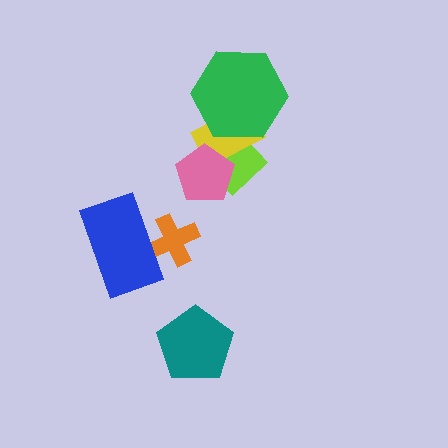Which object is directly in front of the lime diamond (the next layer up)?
The yellow rectangle is directly in front of the lime diamond.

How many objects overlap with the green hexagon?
2 objects overlap with the green hexagon.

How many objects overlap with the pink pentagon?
2 objects overlap with the pink pentagon.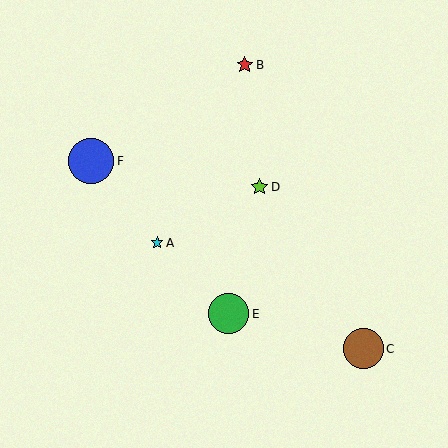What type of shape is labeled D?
Shape D is a lime star.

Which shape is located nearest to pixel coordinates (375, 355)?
The brown circle (labeled C) at (364, 349) is nearest to that location.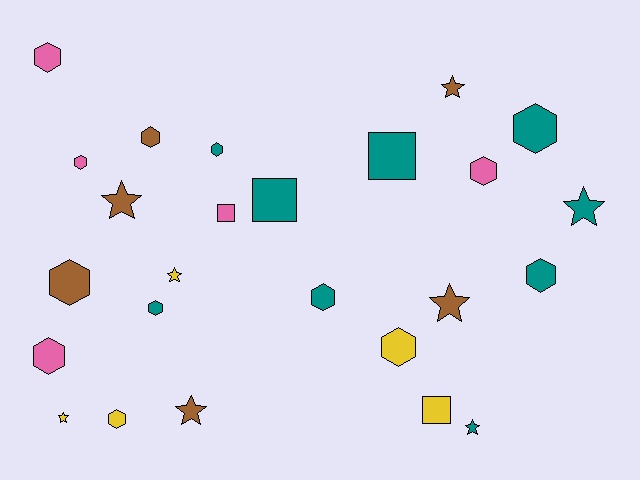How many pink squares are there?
There is 1 pink square.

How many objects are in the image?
There are 25 objects.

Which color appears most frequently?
Teal, with 9 objects.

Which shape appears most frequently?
Hexagon, with 13 objects.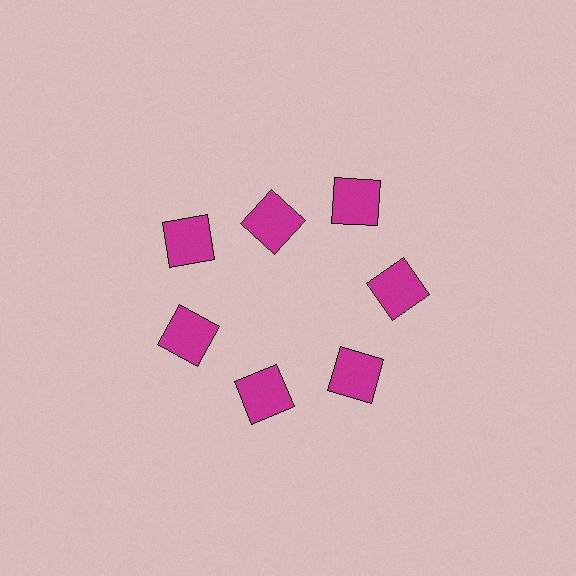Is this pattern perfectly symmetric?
No. The 7 magenta squares are arranged in a ring, but one element near the 12 o'clock position is pulled inward toward the center, breaking the 7-fold rotational symmetry.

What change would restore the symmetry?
The symmetry would be restored by moving it outward, back onto the ring so that all 7 squares sit at equal angles and equal distance from the center.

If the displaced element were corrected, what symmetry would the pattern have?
It would have 7-fold rotational symmetry — the pattern would map onto itself every 51 degrees.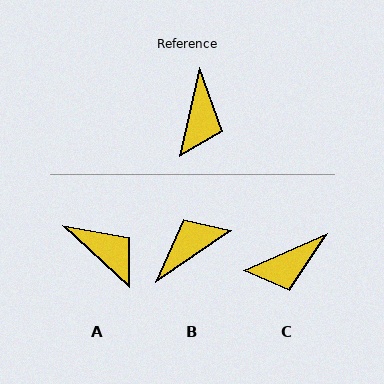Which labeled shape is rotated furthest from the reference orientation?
B, about 137 degrees away.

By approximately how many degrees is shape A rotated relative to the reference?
Approximately 60 degrees counter-clockwise.